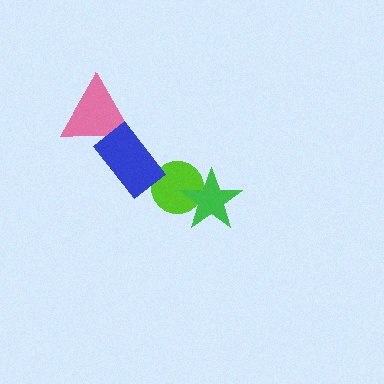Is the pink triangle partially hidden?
Yes, it is partially covered by another shape.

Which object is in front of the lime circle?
The green star is in front of the lime circle.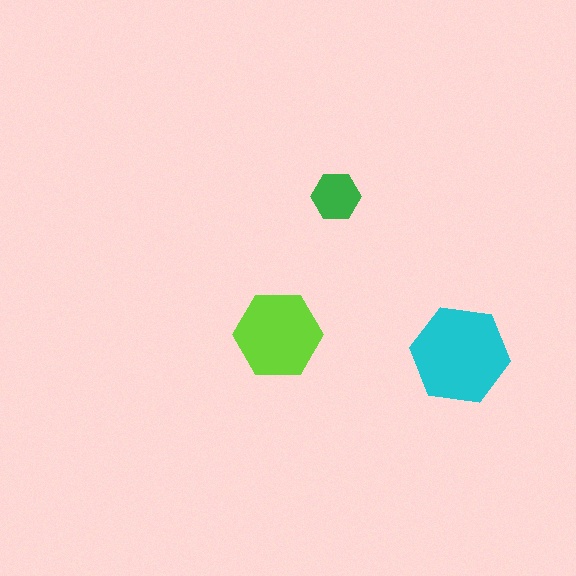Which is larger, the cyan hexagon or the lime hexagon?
The cyan one.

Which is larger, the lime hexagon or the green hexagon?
The lime one.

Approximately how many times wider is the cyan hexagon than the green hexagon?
About 2 times wider.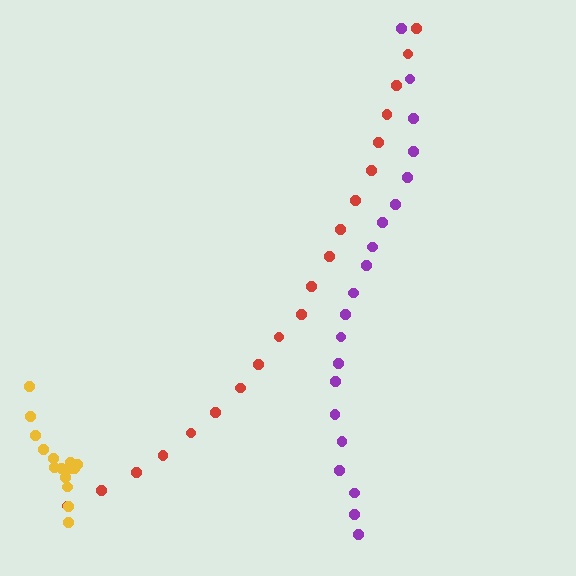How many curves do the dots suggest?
There are 3 distinct paths.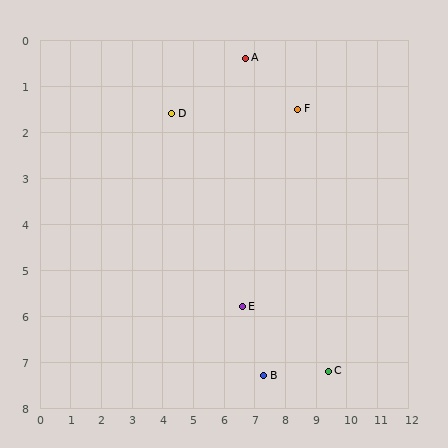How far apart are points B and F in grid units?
Points B and F are about 5.9 grid units apart.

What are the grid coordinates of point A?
Point A is at approximately (6.7, 0.4).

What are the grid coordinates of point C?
Point C is at approximately (9.4, 7.2).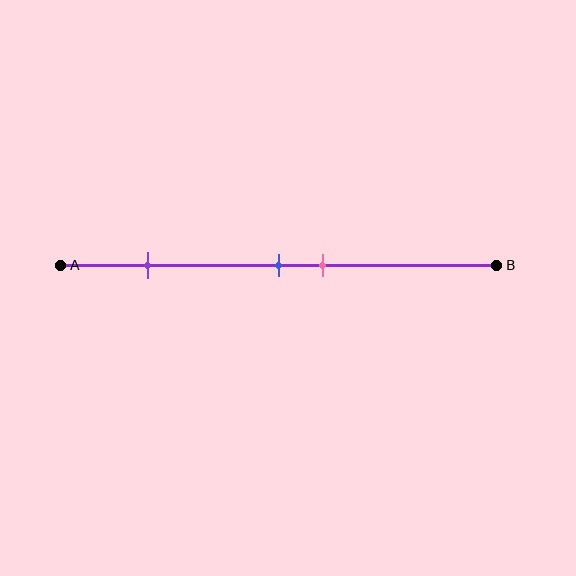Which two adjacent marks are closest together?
The blue and pink marks are the closest adjacent pair.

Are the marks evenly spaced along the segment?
No, the marks are not evenly spaced.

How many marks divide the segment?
There are 3 marks dividing the segment.